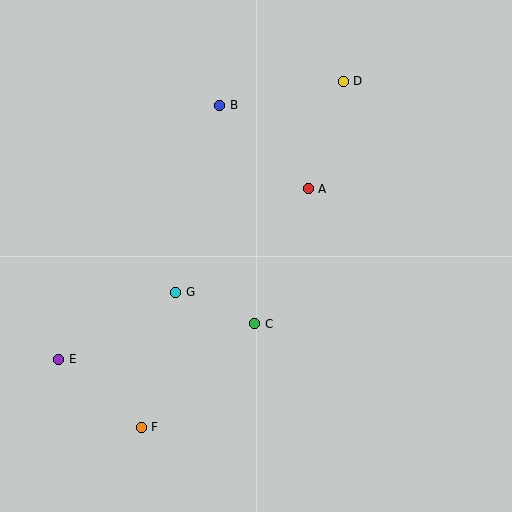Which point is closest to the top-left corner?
Point B is closest to the top-left corner.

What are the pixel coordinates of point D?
Point D is at (343, 81).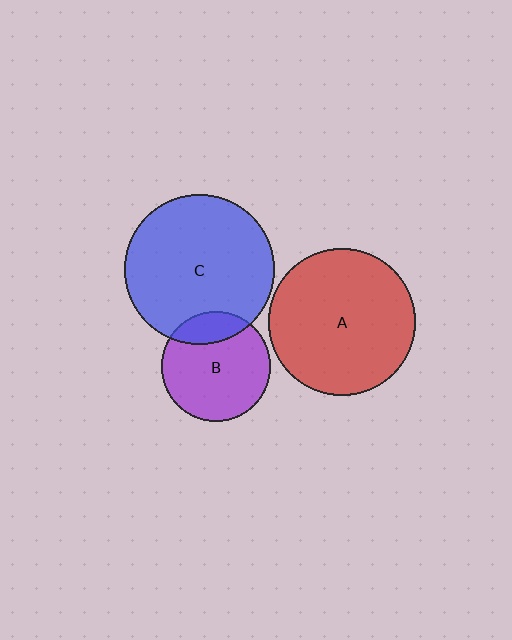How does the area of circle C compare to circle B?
Approximately 1.9 times.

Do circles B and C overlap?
Yes.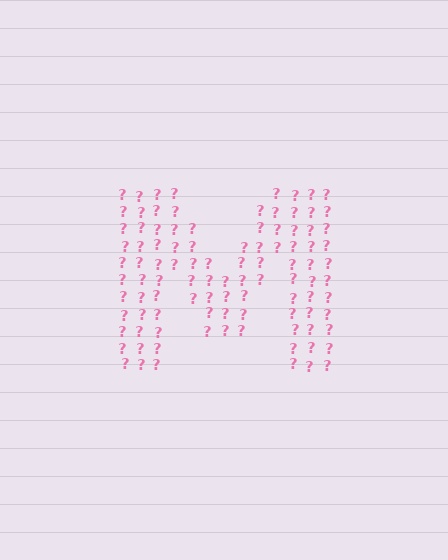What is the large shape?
The large shape is the letter M.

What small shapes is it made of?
It is made of small question marks.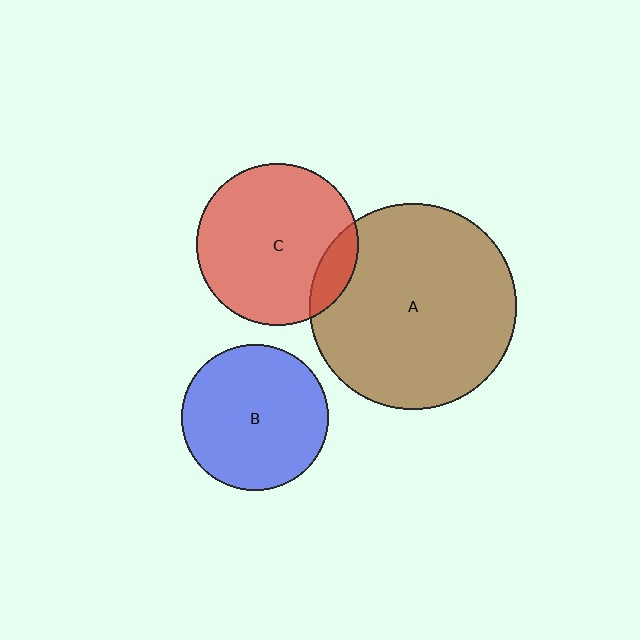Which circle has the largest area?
Circle A (brown).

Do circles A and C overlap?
Yes.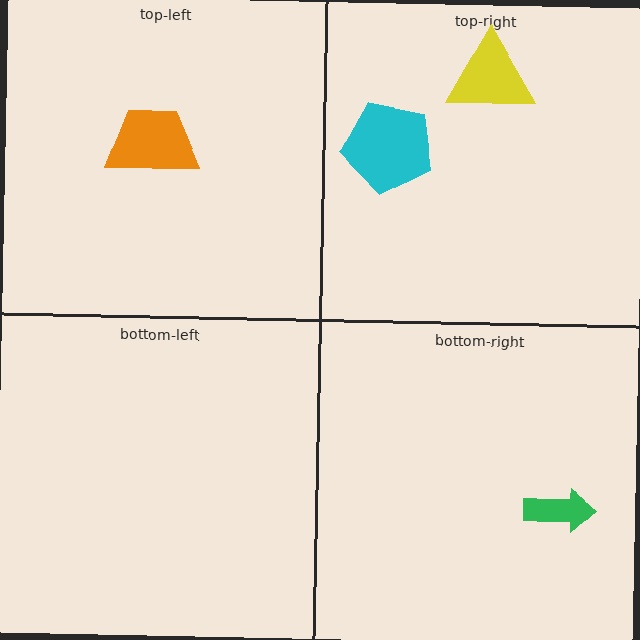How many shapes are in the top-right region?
2.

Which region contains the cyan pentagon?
The top-right region.